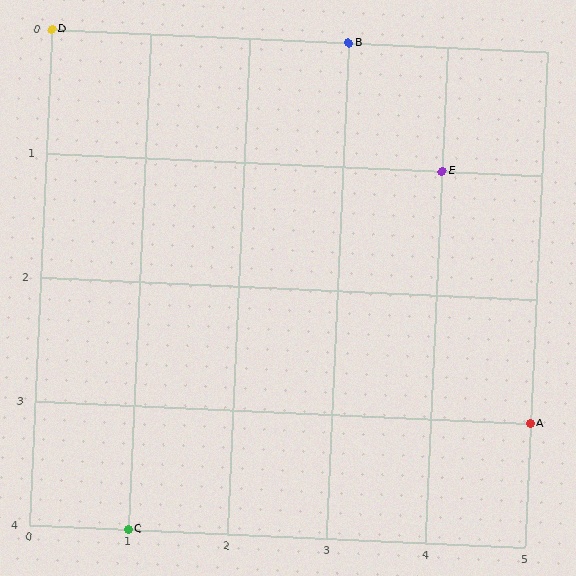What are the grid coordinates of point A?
Point A is at grid coordinates (5, 3).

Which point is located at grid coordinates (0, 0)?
Point D is at (0, 0).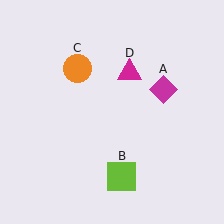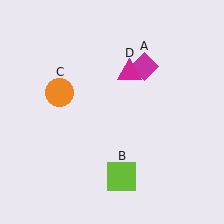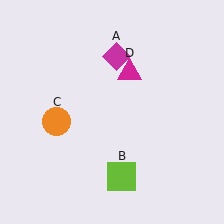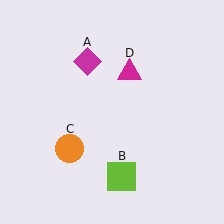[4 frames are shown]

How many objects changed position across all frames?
2 objects changed position: magenta diamond (object A), orange circle (object C).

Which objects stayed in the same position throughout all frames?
Lime square (object B) and magenta triangle (object D) remained stationary.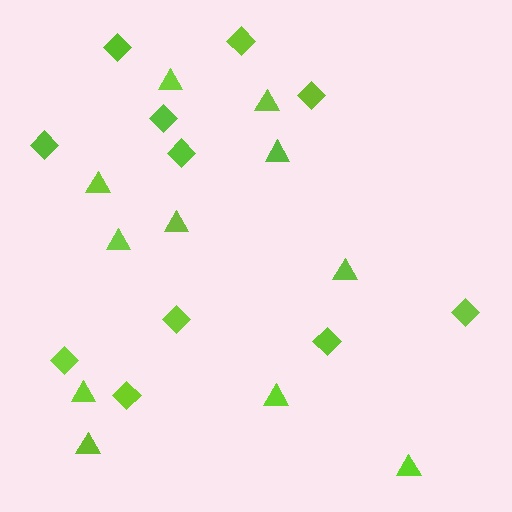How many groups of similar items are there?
There are 2 groups: one group of triangles (11) and one group of diamonds (11).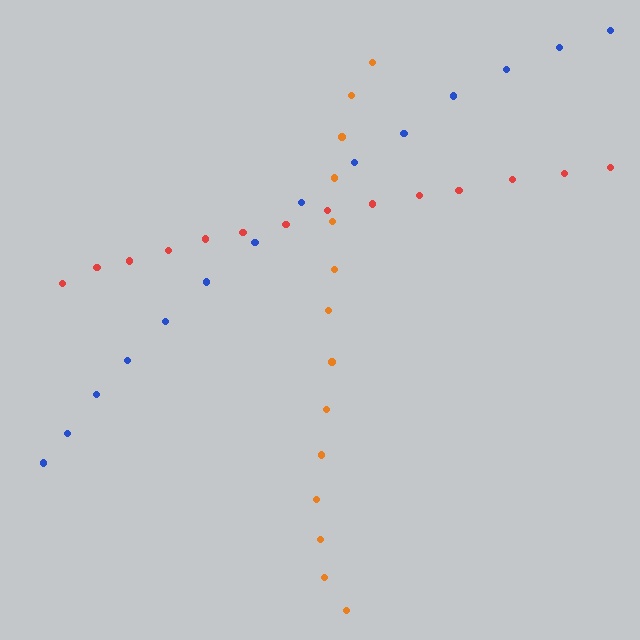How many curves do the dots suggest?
There are 3 distinct paths.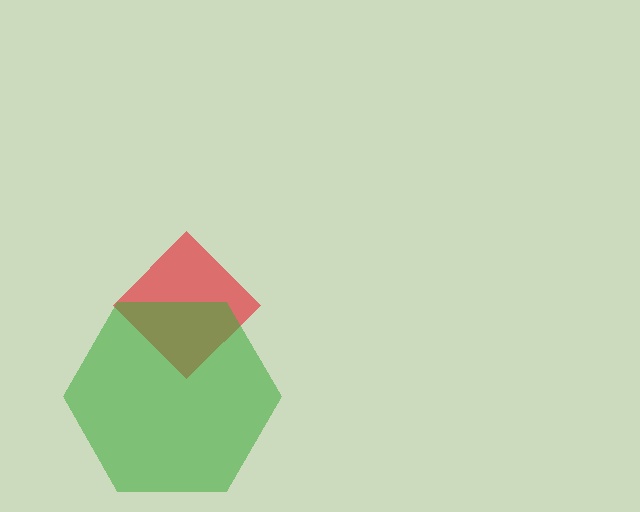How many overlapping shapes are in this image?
There are 2 overlapping shapes in the image.